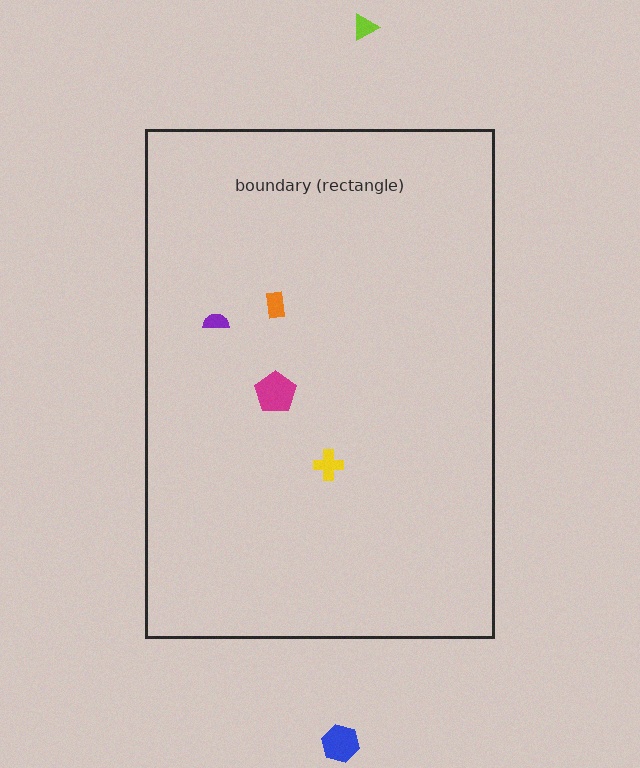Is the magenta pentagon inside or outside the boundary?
Inside.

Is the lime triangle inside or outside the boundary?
Outside.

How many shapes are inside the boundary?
4 inside, 2 outside.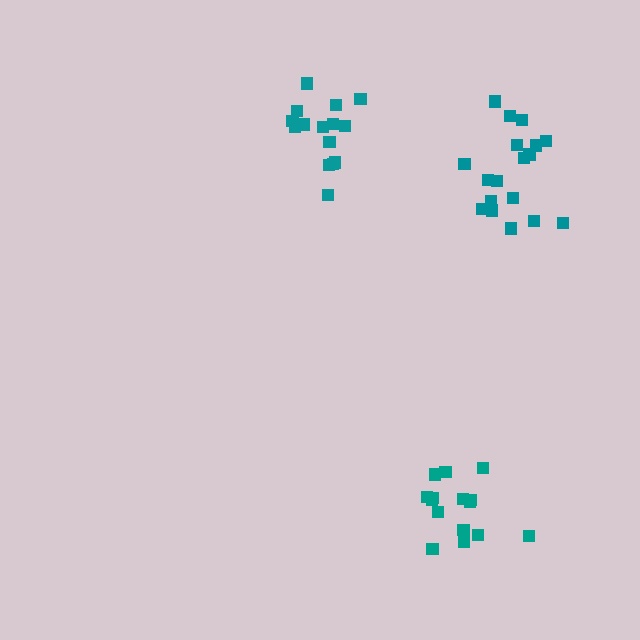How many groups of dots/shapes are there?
There are 3 groups.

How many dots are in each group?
Group 1: 15 dots, Group 2: 15 dots, Group 3: 18 dots (48 total).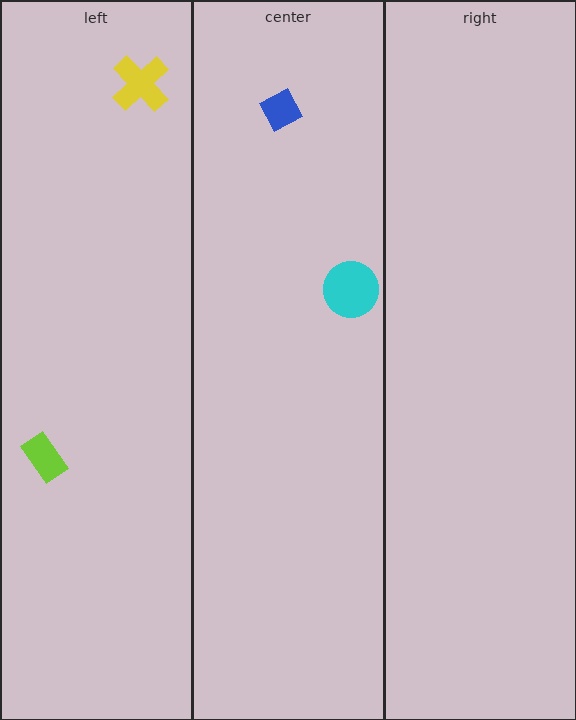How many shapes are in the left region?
2.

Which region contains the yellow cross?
The left region.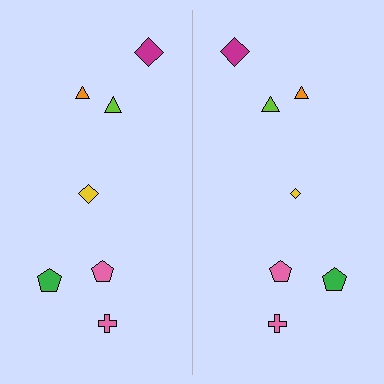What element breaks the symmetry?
The yellow diamond on the right side has a different size than its mirror counterpart.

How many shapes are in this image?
There are 14 shapes in this image.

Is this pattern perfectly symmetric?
No, the pattern is not perfectly symmetric. The yellow diamond on the right side has a different size than its mirror counterpart.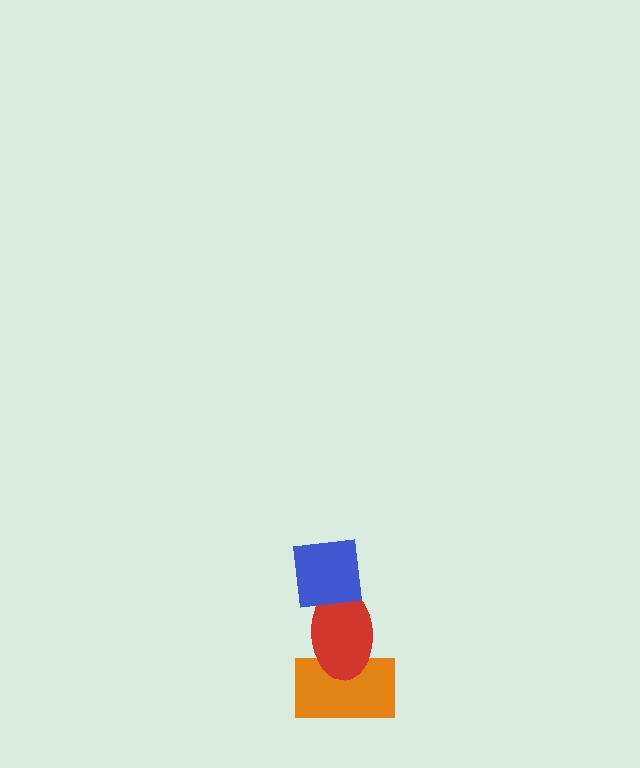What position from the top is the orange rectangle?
The orange rectangle is 3rd from the top.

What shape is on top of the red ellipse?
The blue square is on top of the red ellipse.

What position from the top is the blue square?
The blue square is 1st from the top.